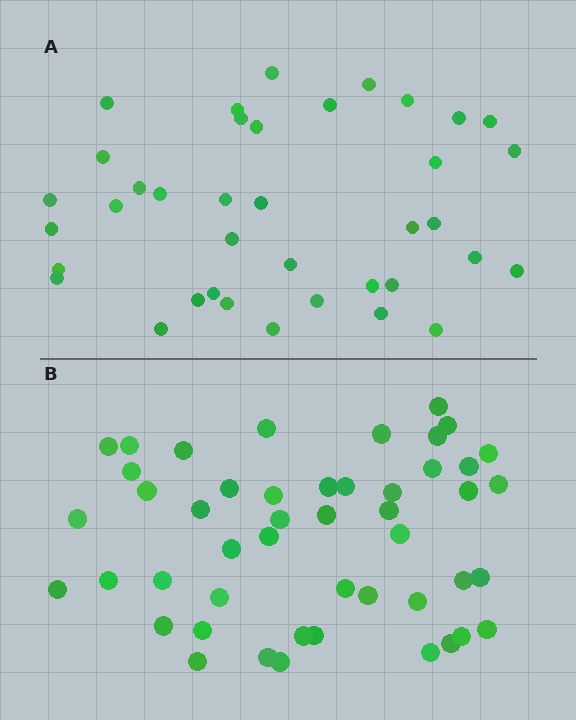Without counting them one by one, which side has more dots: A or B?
Region B (the bottom region) has more dots.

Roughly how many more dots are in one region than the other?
Region B has roughly 10 or so more dots than region A.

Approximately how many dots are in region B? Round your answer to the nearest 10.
About 50 dots. (The exact count is 48, which rounds to 50.)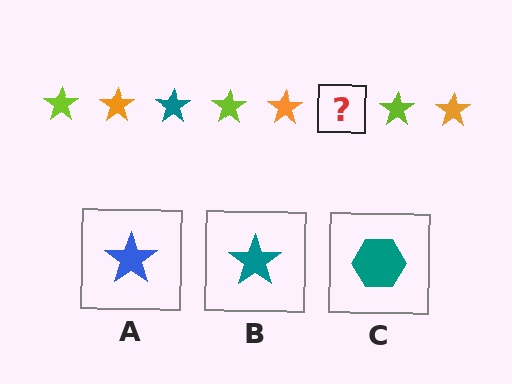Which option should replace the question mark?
Option B.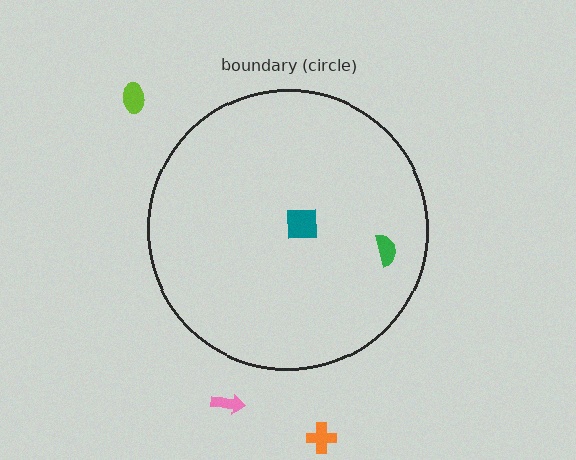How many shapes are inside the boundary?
2 inside, 3 outside.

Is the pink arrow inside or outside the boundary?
Outside.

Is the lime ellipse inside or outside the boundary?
Outside.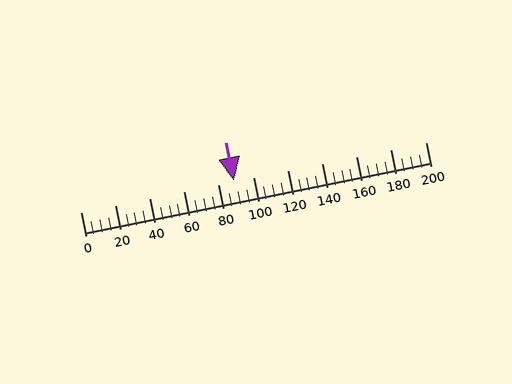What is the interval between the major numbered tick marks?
The major tick marks are spaced 20 units apart.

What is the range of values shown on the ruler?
The ruler shows values from 0 to 200.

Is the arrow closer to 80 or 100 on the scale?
The arrow is closer to 80.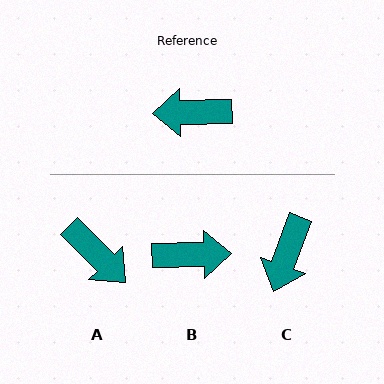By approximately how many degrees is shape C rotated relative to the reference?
Approximately 68 degrees counter-clockwise.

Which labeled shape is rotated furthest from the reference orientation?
B, about 180 degrees away.